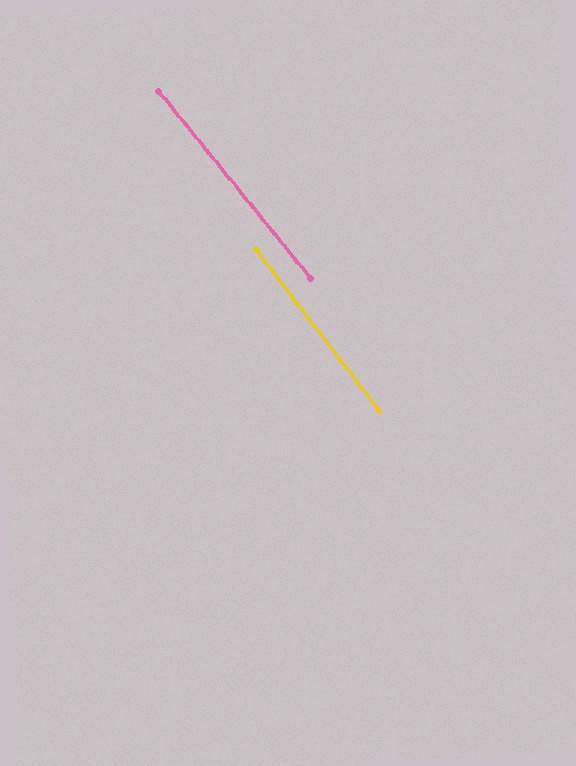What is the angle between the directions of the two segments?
Approximately 2 degrees.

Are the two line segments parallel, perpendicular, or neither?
Parallel — their directions differ by only 1.7°.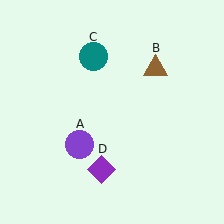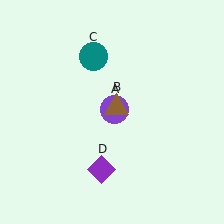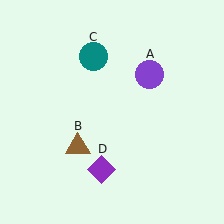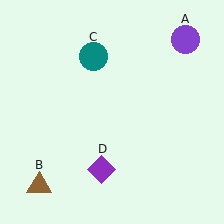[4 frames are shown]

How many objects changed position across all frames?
2 objects changed position: purple circle (object A), brown triangle (object B).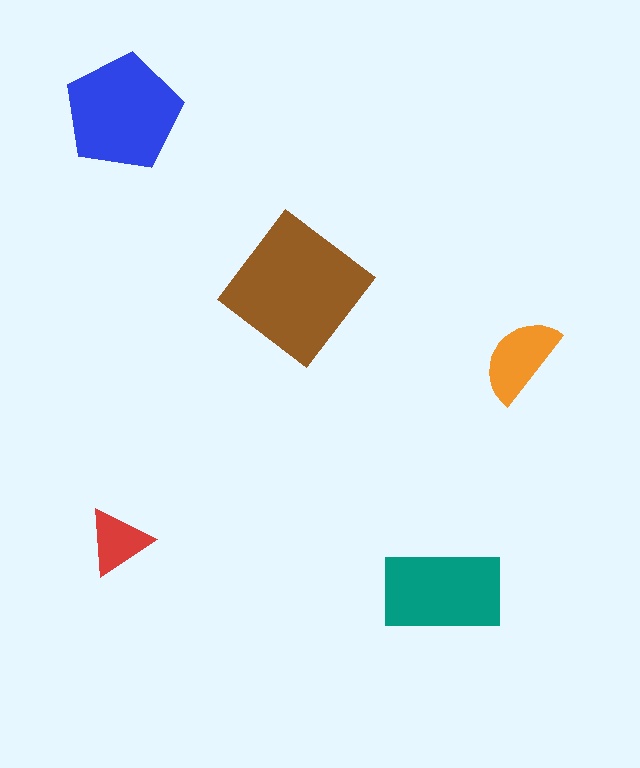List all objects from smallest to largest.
The red triangle, the orange semicircle, the teal rectangle, the blue pentagon, the brown diamond.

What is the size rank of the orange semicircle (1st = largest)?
4th.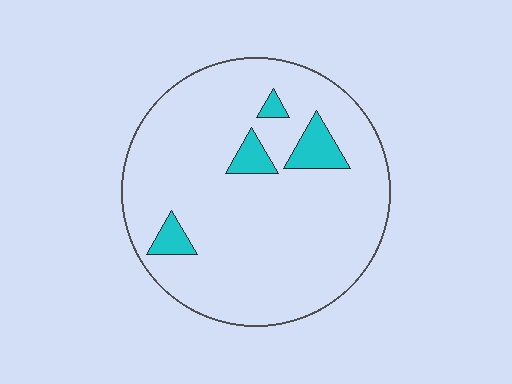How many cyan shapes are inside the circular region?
4.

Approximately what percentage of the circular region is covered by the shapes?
Approximately 10%.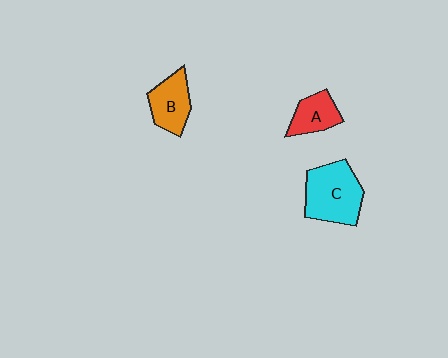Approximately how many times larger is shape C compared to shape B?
Approximately 1.5 times.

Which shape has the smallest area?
Shape A (red).